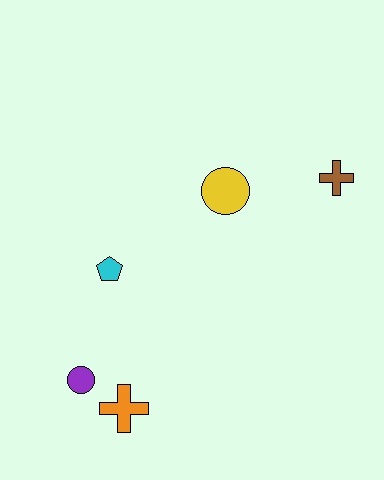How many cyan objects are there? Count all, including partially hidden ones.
There is 1 cyan object.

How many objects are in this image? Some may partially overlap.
There are 5 objects.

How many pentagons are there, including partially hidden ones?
There is 1 pentagon.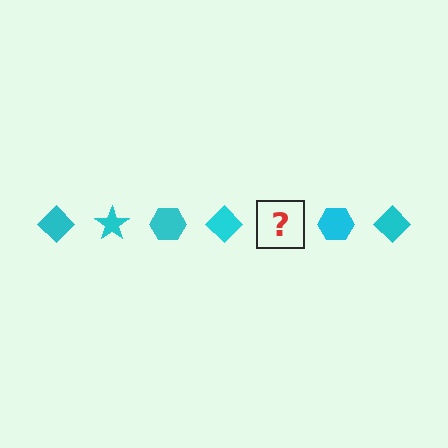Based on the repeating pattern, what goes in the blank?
The blank should be a cyan star.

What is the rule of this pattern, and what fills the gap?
The rule is that the pattern cycles through diamond, star, hexagon shapes in cyan. The gap should be filled with a cyan star.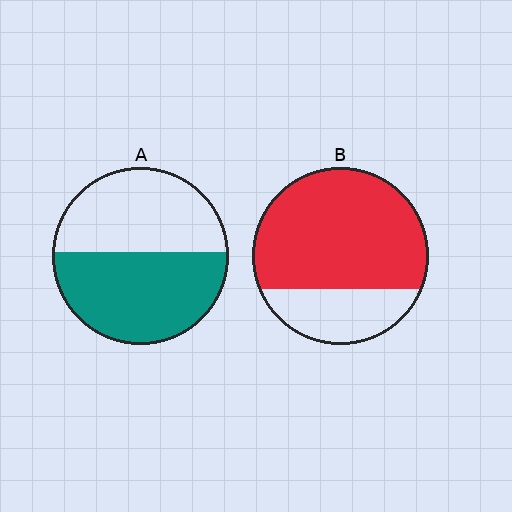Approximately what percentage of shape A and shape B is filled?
A is approximately 55% and B is approximately 75%.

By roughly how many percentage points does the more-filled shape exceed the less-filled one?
By roughly 20 percentage points (B over A).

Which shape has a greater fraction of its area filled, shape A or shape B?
Shape B.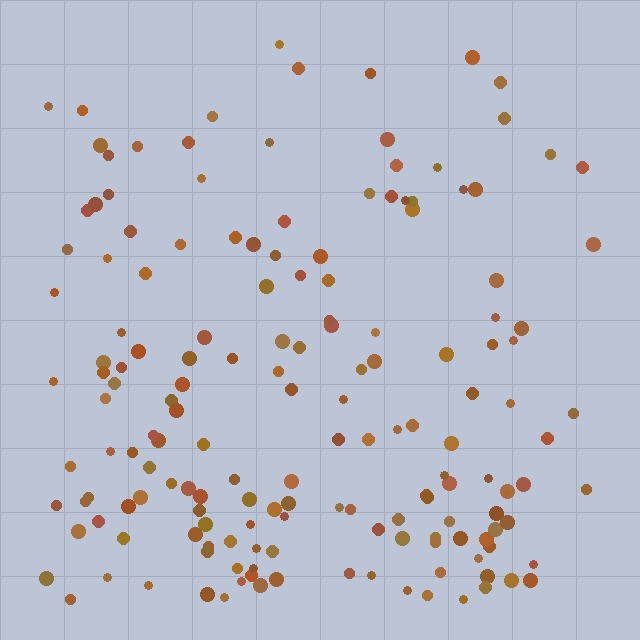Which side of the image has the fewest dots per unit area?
The top.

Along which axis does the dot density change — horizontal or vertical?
Vertical.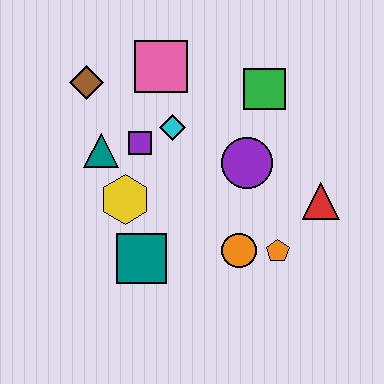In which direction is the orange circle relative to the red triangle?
The orange circle is to the left of the red triangle.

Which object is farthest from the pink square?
The orange pentagon is farthest from the pink square.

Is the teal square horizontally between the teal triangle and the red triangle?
Yes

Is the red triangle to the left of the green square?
No